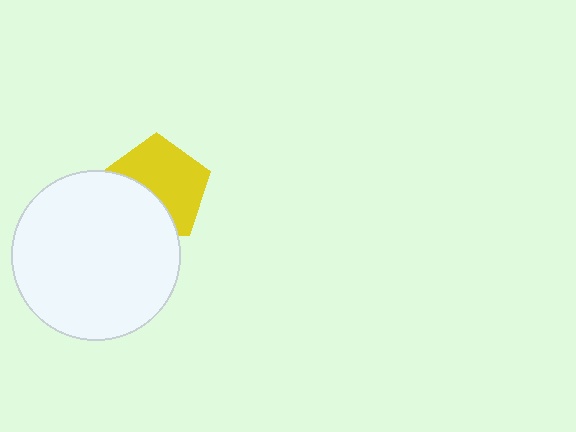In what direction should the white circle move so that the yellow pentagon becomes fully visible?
The white circle should move toward the lower-left. That is the shortest direction to clear the overlap and leave the yellow pentagon fully visible.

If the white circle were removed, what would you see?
You would see the complete yellow pentagon.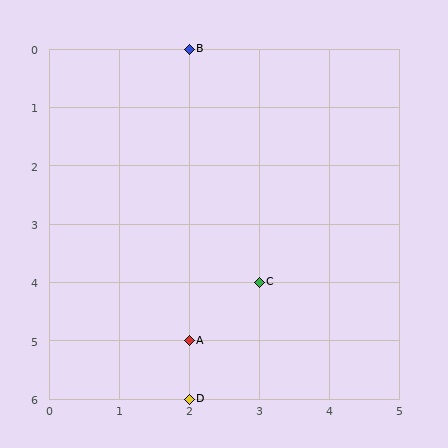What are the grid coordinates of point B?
Point B is at grid coordinates (2, 0).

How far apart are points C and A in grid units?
Points C and A are 1 column and 1 row apart (about 1.4 grid units diagonally).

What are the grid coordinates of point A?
Point A is at grid coordinates (2, 5).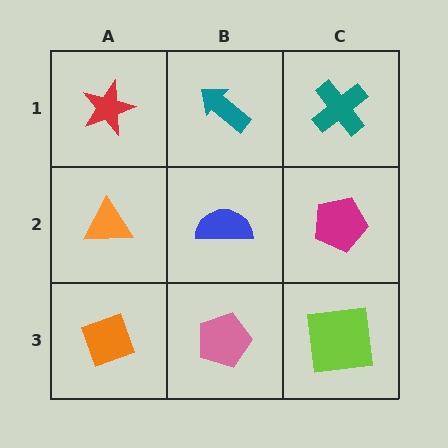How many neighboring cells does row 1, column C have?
2.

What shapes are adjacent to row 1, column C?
A magenta pentagon (row 2, column C), a teal arrow (row 1, column B).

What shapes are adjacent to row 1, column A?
An orange triangle (row 2, column A), a teal arrow (row 1, column B).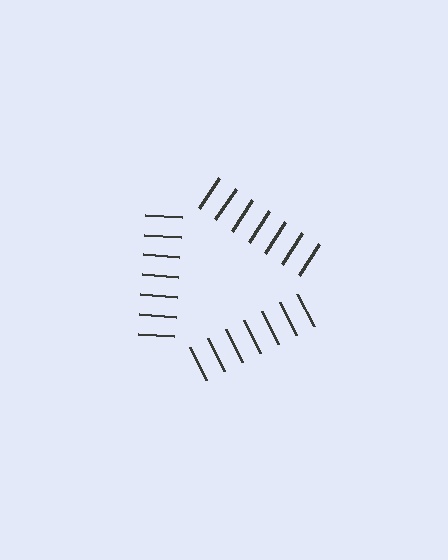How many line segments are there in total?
21 — 7 along each of the 3 edges.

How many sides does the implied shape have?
3 sides — the line-ends trace a triangle.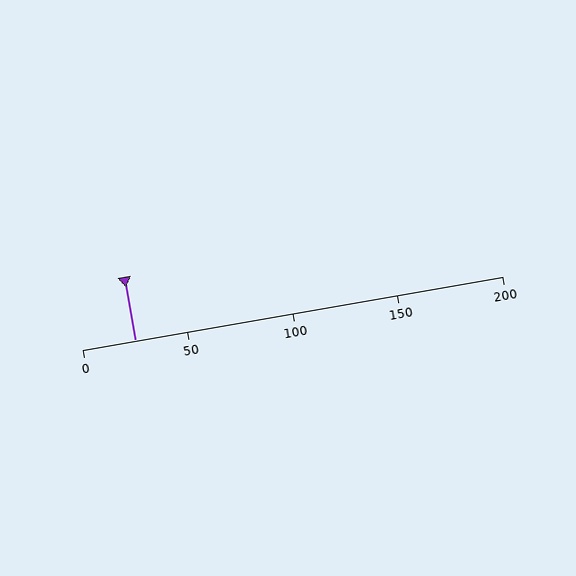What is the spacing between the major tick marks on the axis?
The major ticks are spaced 50 apart.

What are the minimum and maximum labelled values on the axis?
The axis runs from 0 to 200.